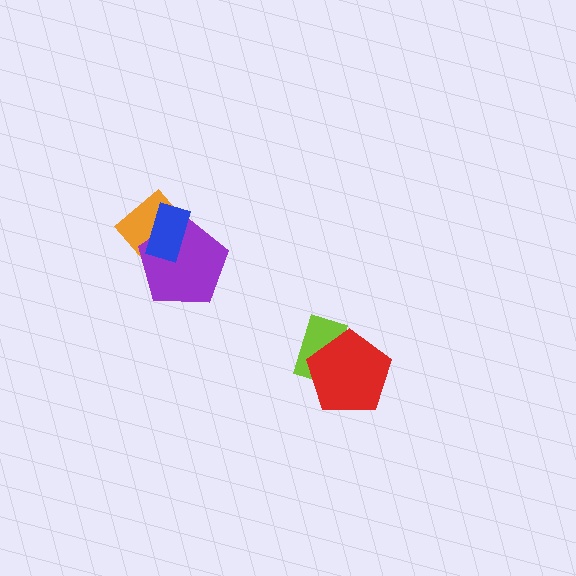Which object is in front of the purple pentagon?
The blue rectangle is in front of the purple pentagon.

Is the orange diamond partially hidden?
Yes, it is partially covered by another shape.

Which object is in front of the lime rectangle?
The red pentagon is in front of the lime rectangle.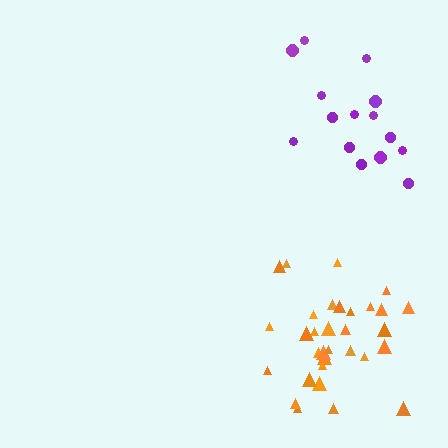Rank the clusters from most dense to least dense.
orange, purple.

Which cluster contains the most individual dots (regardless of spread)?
Orange (32).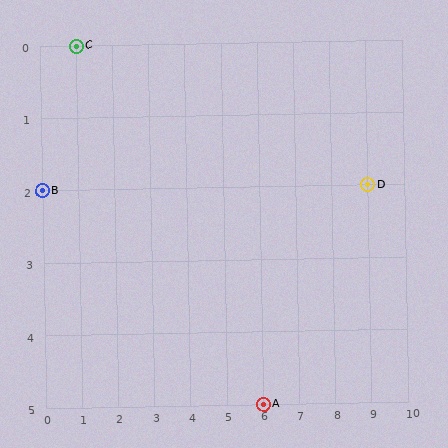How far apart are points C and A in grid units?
Points C and A are 5 columns and 5 rows apart (about 7.1 grid units diagonally).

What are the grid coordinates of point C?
Point C is at grid coordinates (1, 0).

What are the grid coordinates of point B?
Point B is at grid coordinates (0, 2).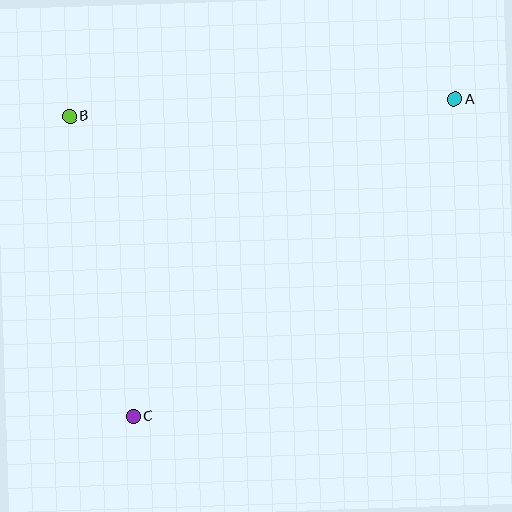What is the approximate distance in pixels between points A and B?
The distance between A and B is approximately 386 pixels.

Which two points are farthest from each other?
Points A and C are farthest from each other.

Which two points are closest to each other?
Points B and C are closest to each other.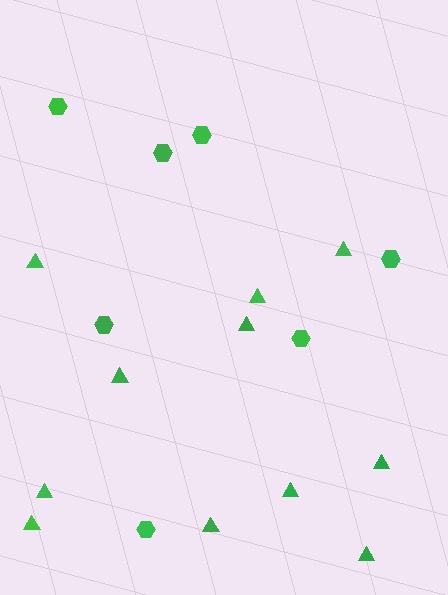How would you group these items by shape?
There are 2 groups: one group of triangles (11) and one group of hexagons (7).